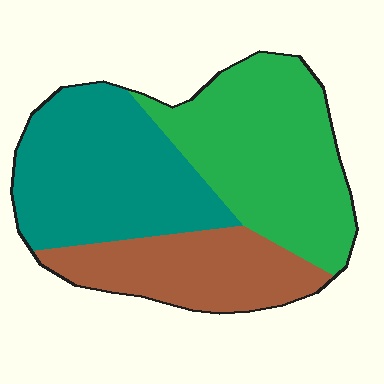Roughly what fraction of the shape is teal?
Teal takes up about three eighths (3/8) of the shape.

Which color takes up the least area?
Brown, at roughly 25%.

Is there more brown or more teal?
Teal.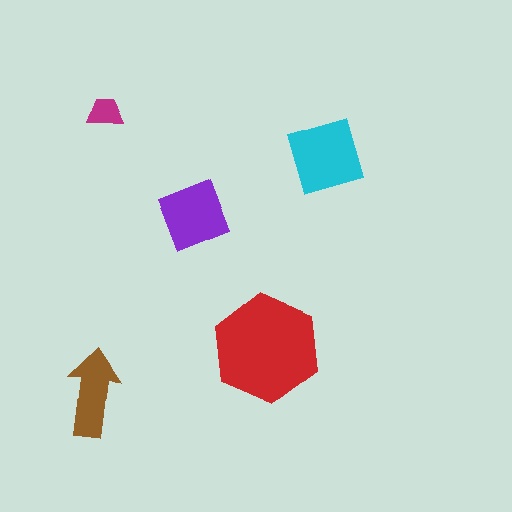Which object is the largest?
The red hexagon.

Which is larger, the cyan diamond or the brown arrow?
The cyan diamond.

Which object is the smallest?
The magenta trapezoid.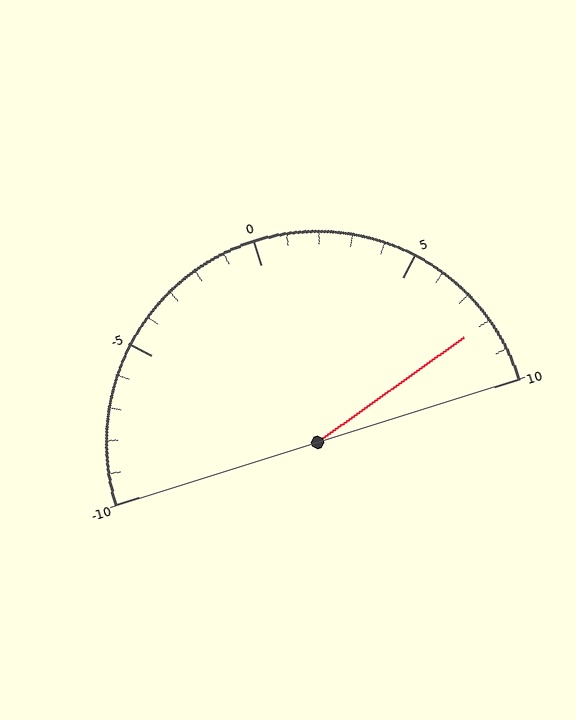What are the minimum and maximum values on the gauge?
The gauge ranges from -10 to 10.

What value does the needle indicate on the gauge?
The needle indicates approximately 8.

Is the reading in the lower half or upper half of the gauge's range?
The reading is in the upper half of the range (-10 to 10).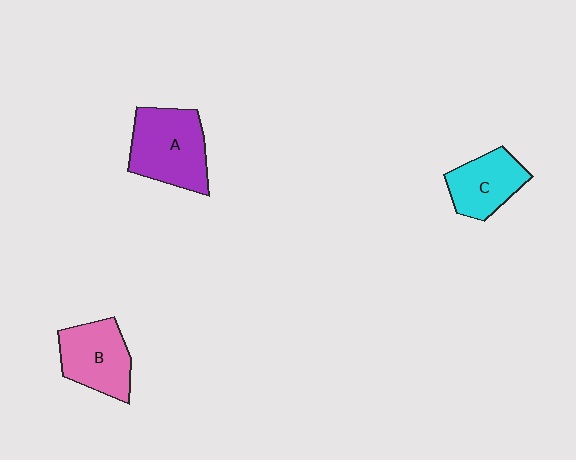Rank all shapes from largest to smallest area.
From largest to smallest: A (purple), B (pink), C (cyan).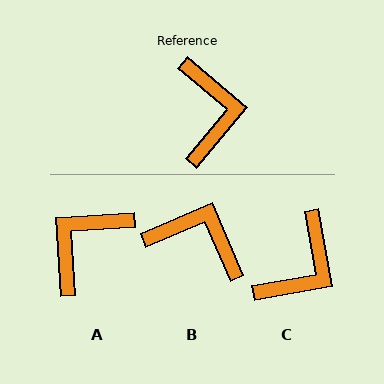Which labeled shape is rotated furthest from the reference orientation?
A, about 133 degrees away.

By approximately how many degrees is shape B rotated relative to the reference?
Approximately 63 degrees counter-clockwise.